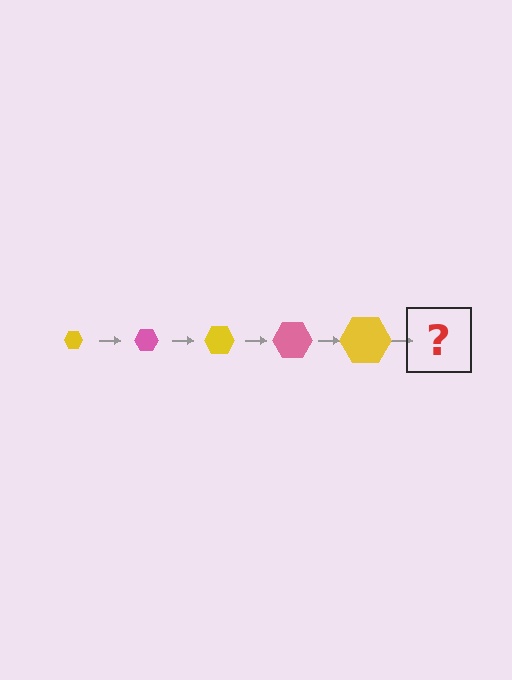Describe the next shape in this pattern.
It should be a pink hexagon, larger than the previous one.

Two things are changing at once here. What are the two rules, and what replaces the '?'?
The two rules are that the hexagon grows larger each step and the color cycles through yellow and pink. The '?' should be a pink hexagon, larger than the previous one.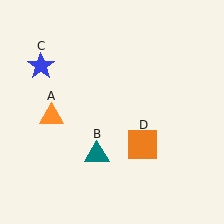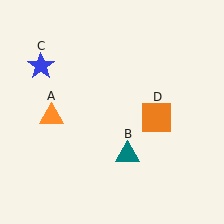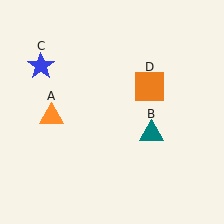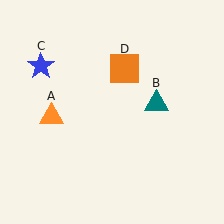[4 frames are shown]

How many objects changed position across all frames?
2 objects changed position: teal triangle (object B), orange square (object D).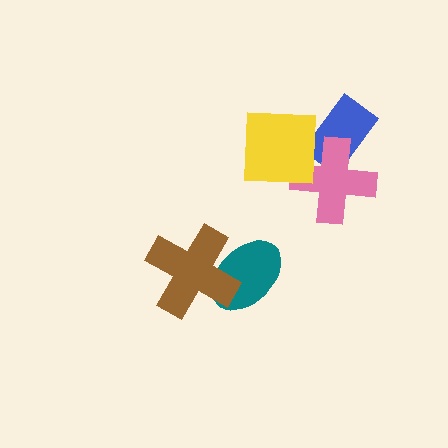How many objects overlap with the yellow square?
2 objects overlap with the yellow square.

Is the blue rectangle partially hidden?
Yes, it is partially covered by another shape.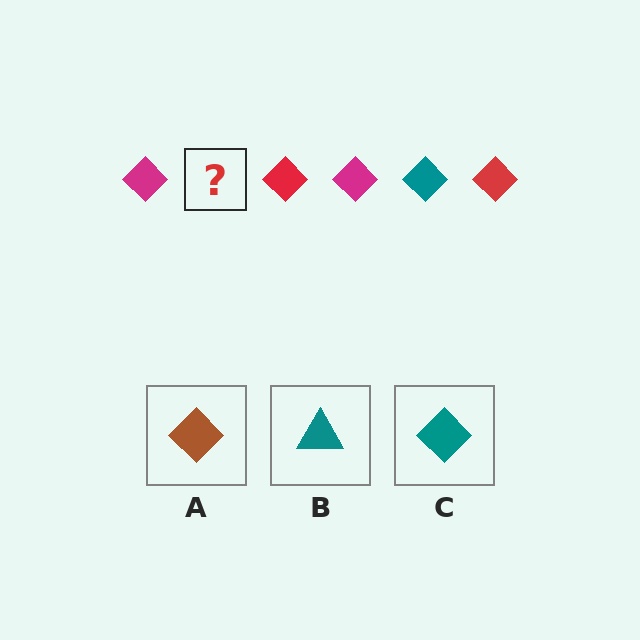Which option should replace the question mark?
Option C.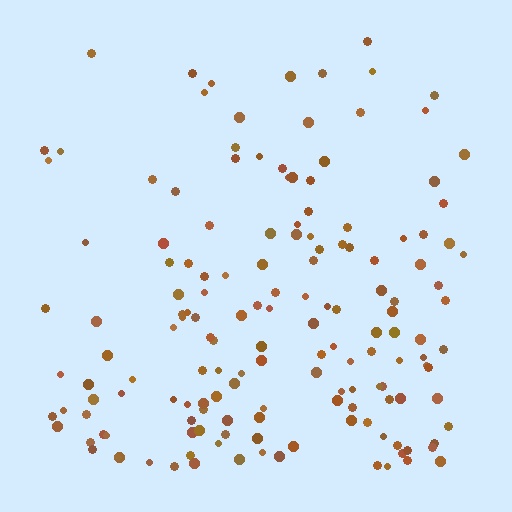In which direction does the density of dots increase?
From top to bottom, with the bottom side densest.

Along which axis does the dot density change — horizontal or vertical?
Vertical.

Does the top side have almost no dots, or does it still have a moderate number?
Still a moderate number, just noticeably fewer than the bottom.